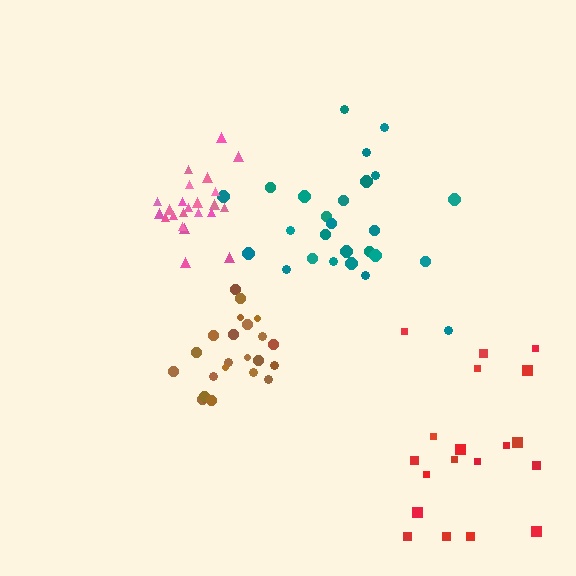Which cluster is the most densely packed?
Pink.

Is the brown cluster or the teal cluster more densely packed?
Brown.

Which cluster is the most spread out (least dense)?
Red.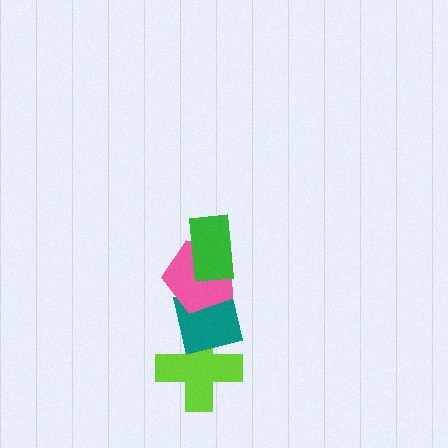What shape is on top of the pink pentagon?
The green rectangle is on top of the pink pentagon.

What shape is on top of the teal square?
The pink pentagon is on top of the teal square.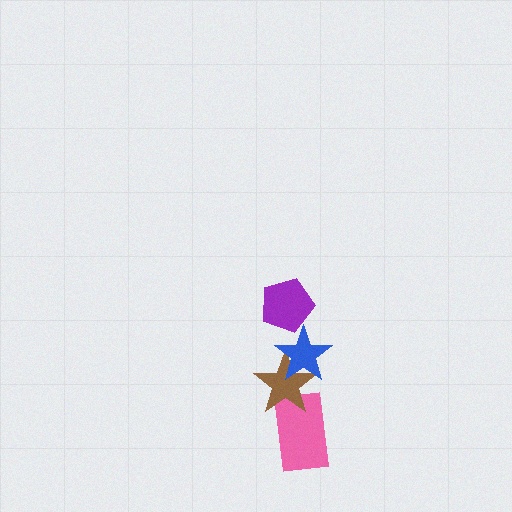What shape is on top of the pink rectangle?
The brown star is on top of the pink rectangle.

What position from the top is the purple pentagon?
The purple pentagon is 1st from the top.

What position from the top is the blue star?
The blue star is 2nd from the top.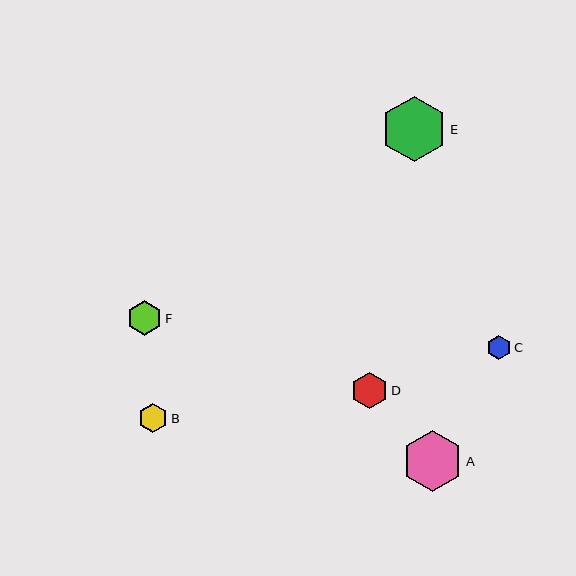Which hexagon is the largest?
Hexagon E is the largest with a size of approximately 65 pixels.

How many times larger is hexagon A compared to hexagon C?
Hexagon A is approximately 2.5 times the size of hexagon C.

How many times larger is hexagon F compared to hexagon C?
Hexagon F is approximately 1.4 times the size of hexagon C.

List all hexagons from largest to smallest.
From largest to smallest: E, A, D, F, B, C.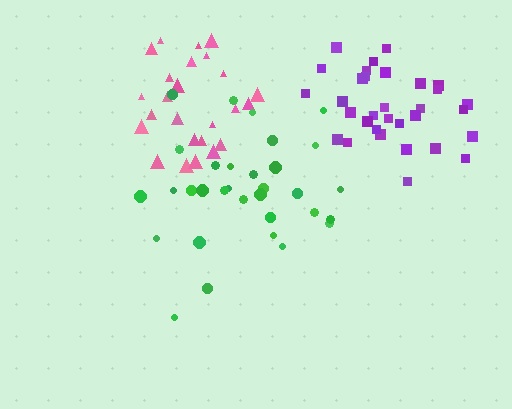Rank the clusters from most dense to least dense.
purple, pink, green.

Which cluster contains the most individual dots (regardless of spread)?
Green (32).